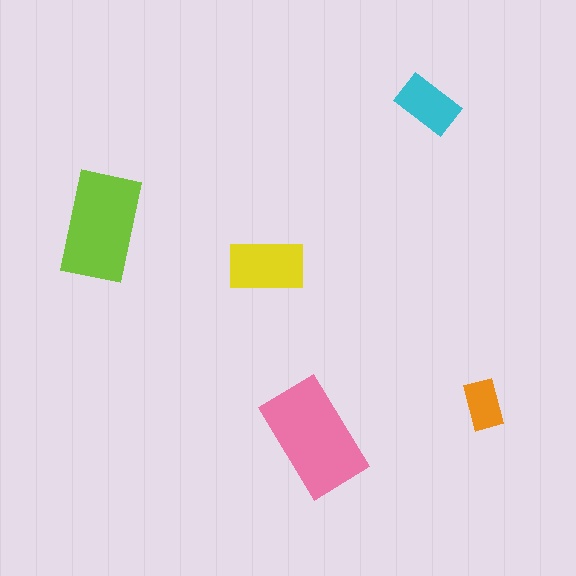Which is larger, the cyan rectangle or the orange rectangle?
The cyan one.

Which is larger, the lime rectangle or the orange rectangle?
The lime one.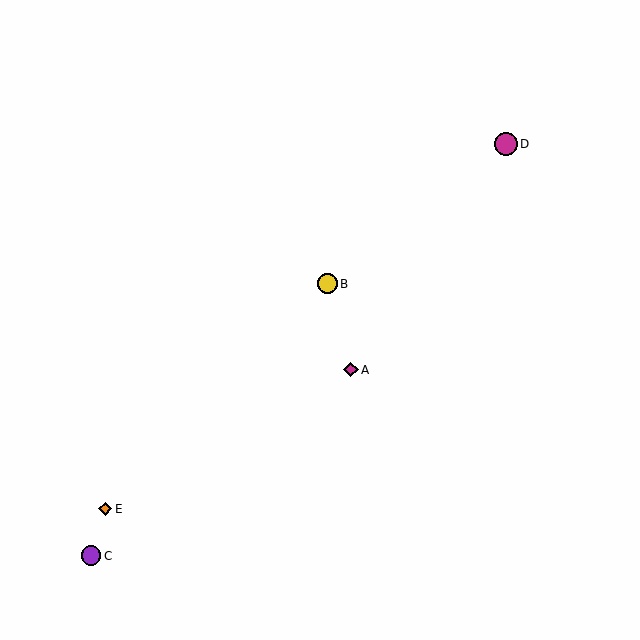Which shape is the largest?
The magenta circle (labeled D) is the largest.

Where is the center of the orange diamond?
The center of the orange diamond is at (105, 509).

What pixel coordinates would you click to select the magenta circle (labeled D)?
Click at (506, 144) to select the magenta circle D.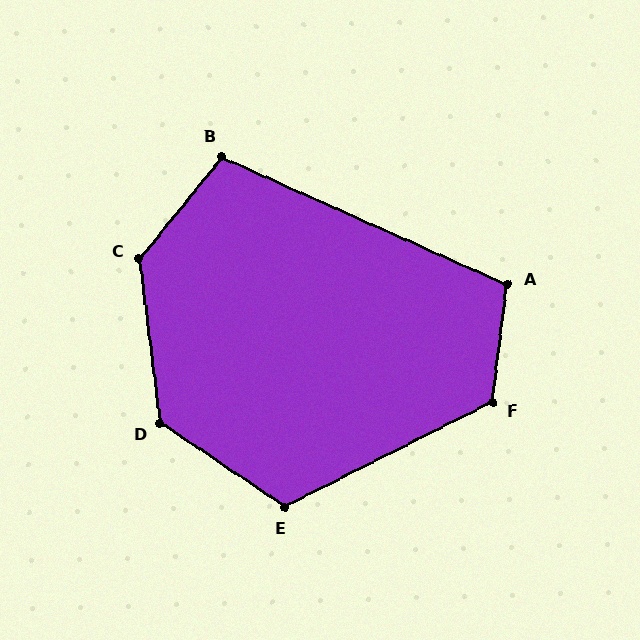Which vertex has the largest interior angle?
C, at approximately 134 degrees.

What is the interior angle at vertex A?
Approximately 107 degrees (obtuse).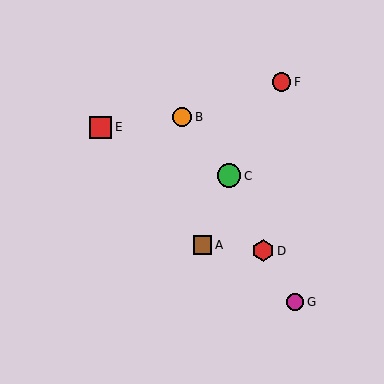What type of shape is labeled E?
Shape E is a red square.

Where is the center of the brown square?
The center of the brown square is at (202, 245).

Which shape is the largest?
The green circle (labeled C) is the largest.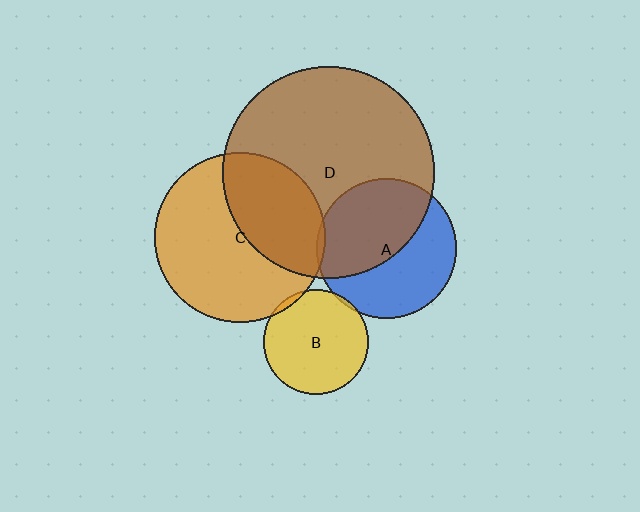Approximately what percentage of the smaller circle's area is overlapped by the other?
Approximately 5%.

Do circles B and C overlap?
Yes.